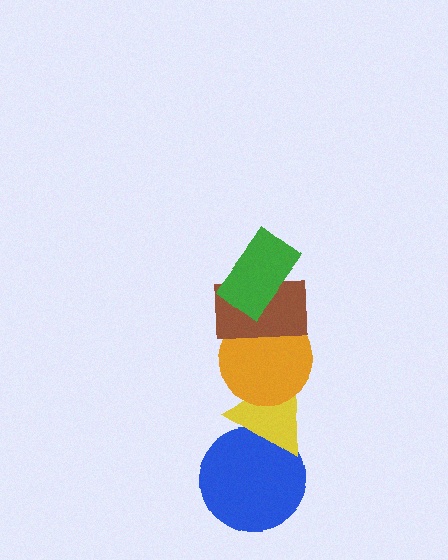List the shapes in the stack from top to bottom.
From top to bottom: the green rectangle, the brown rectangle, the orange circle, the yellow triangle, the blue circle.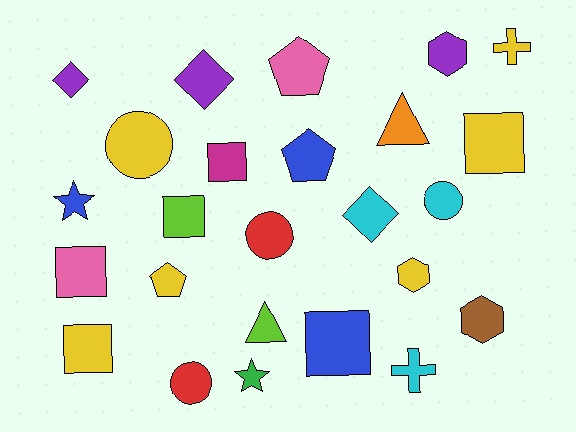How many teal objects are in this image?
There are no teal objects.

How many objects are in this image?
There are 25 objects.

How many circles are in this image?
There are 4 circles.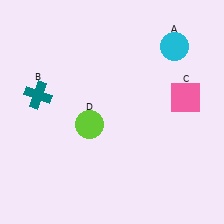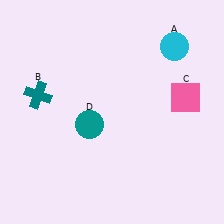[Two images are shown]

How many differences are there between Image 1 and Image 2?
There is 1 difference between the two images.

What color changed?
The circle (D) changed from lime in Image 1 to teal in Image 2.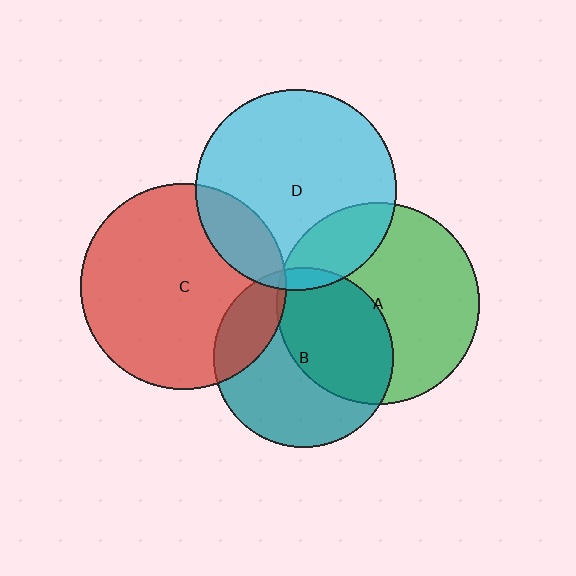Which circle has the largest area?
Circle C (red).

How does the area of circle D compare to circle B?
Approximately 1.2 times.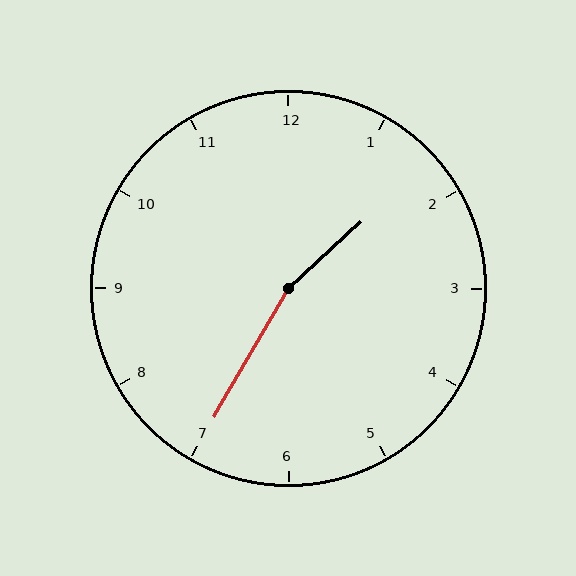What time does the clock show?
1:35.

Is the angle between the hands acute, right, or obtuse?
It is obtuse.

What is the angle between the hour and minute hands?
Approximately 162 degrees.